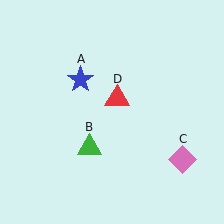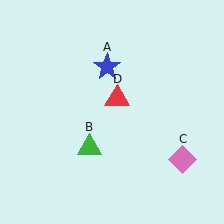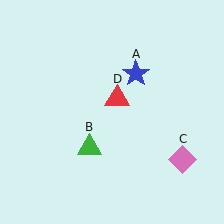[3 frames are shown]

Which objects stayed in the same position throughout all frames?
Green triangle (object B) and pink diamond (object C) and red triangle (object D) remained stationary.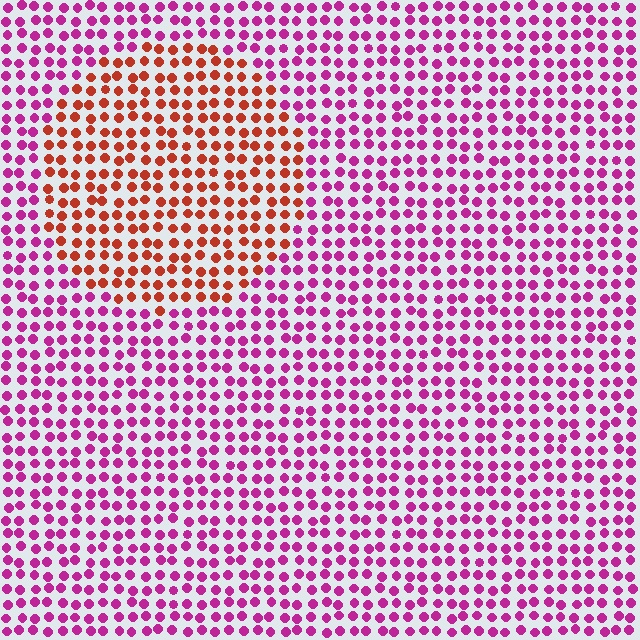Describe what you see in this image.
The image is filled with small magenta elements in a uniform arrangement. A circle-shaped region is visible where the elements are tinted to a slightly different hue, forming a subtle color boundary.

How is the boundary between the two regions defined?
The boundary is defined purely by a slight shift in hue (about 53 degrees). Spacing, size, and orientation are identical on both sides.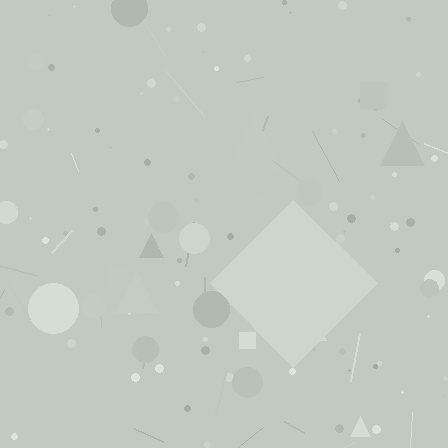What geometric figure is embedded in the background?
A diamond is embedded in the background.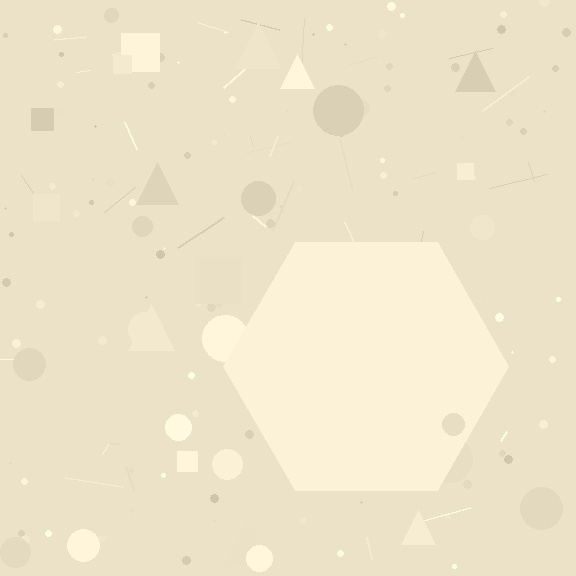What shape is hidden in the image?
A hexagon is hidden in the image.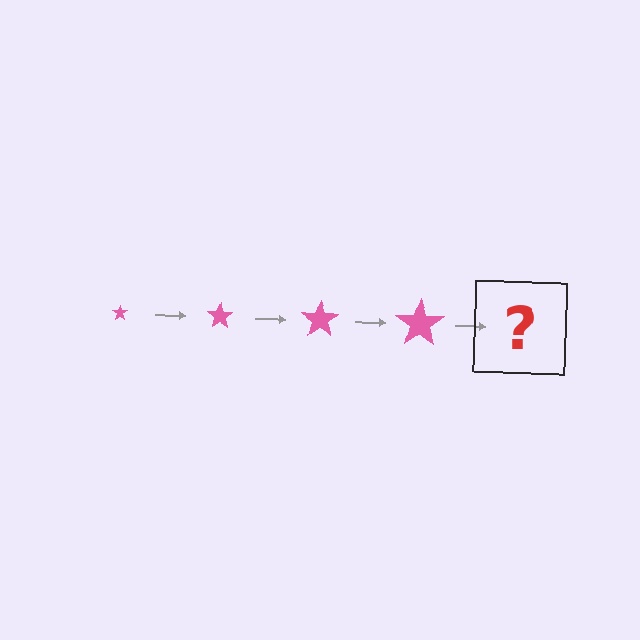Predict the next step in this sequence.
The next step is a pink star, larger than the previous one.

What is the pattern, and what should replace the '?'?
The pattern is that the star gets progressively larger each step. The '?' should be a pink star, larger than the previous one.